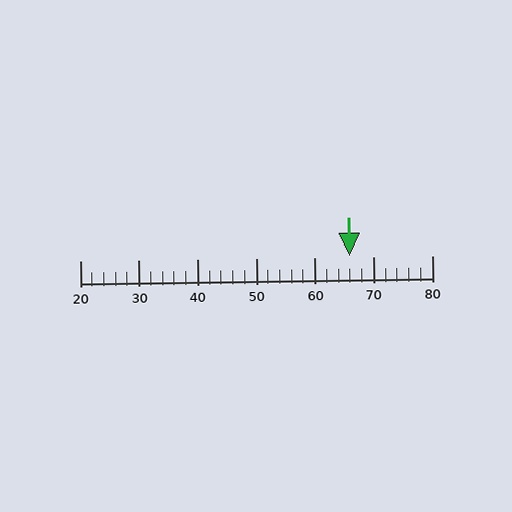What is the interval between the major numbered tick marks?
The major tick marks are spaced 10 units apart.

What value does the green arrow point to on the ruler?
The green arrow points to approximately 66.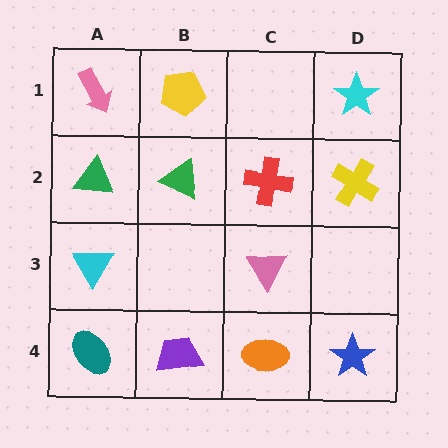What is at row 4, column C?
An orange ellipse.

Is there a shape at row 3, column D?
No, that cell is empty.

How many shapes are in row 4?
4 shapes.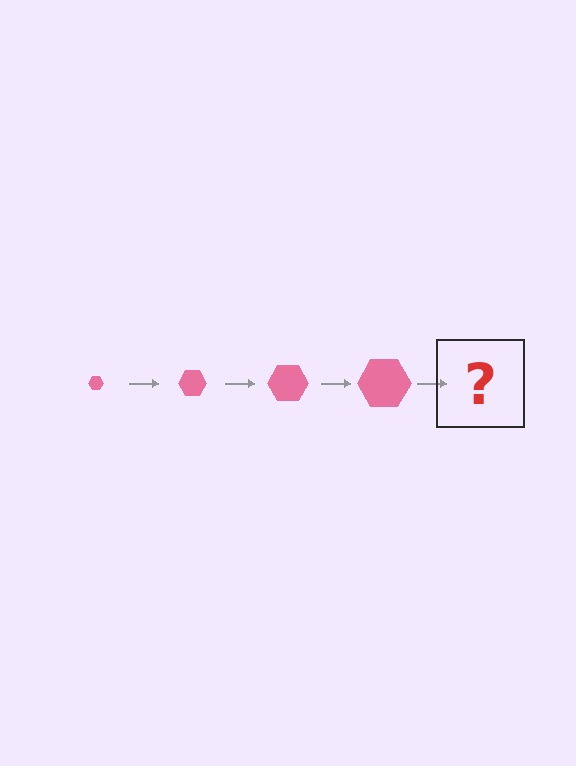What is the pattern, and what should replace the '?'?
The pattern is that the hexagon gets progressively larger each step. The '?' should be a pink hexagon, larger than the previous one.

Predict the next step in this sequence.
The next step is a pink hexagon, larger than the previous one.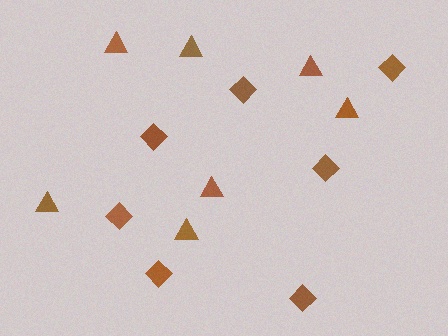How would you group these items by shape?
There are 2 groups: one group of triangles (7) and one group of diamonds (7).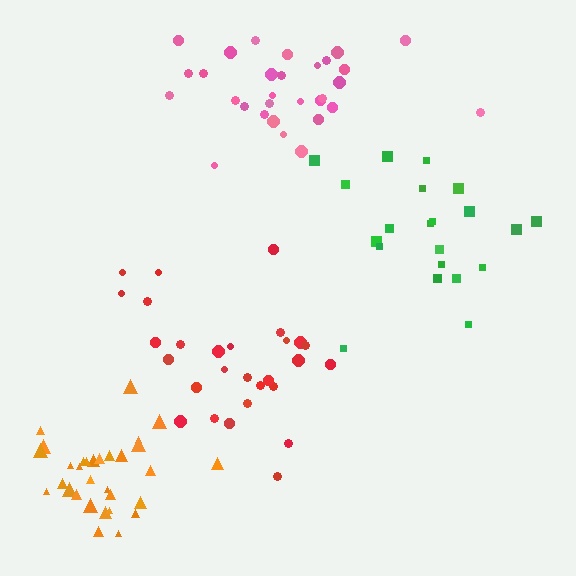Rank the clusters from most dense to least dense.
orange, pink, red, green.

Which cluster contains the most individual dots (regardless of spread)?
Orange (31).